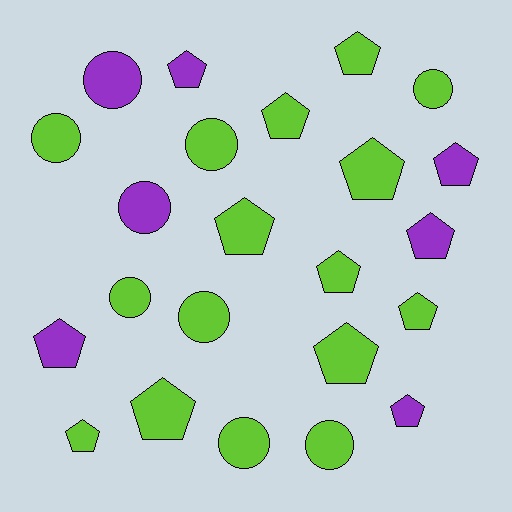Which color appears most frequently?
Lime, with 16 objects.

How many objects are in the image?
There are 23 objects.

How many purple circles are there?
There are 2 purple circles.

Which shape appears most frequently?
Pentagon, with 14 objects.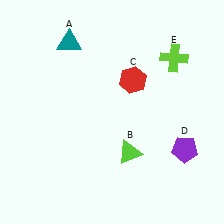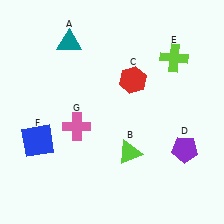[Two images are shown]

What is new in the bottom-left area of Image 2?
A blue square (F) was added in the bottom-left area of Image 2.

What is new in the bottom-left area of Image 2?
A pink cross (G) was added in the bottom-left area of Image 2.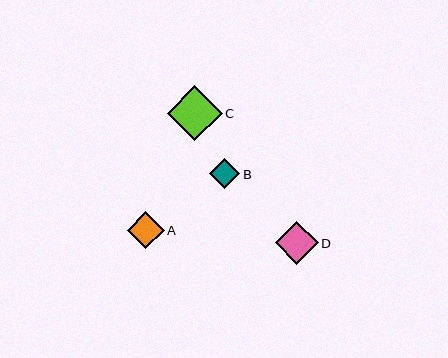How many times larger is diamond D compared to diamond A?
Diamond D is approximately 1.2 times the size of diamond A.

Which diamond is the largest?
Diamond C is the largest with a size of approximately 55 pixels.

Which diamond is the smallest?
Diamond B is the smallest with a size of approximately 30 pixels.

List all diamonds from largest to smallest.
From largest to smallest: C, D, A, B.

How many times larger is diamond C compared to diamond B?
Diamond C is approximately 1.8 times the size of diamond B.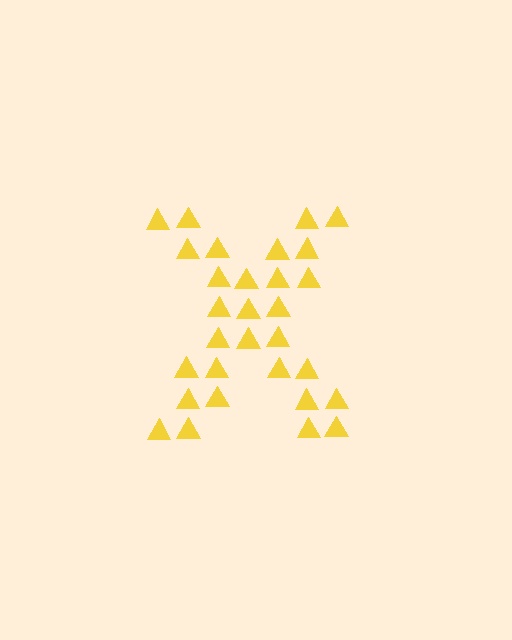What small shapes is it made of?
It is made of small triangles.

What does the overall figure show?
The overall figure shows the letter X.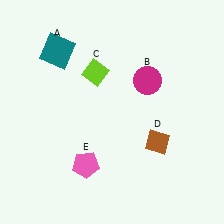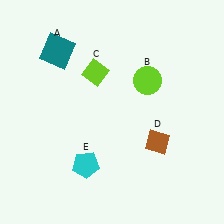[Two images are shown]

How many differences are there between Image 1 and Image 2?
There are 2 differences between the two images.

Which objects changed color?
B changed from magenta to lime. E changed from pink to cyan.